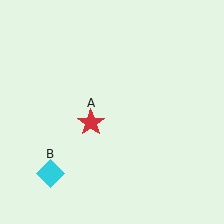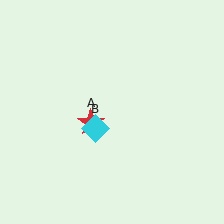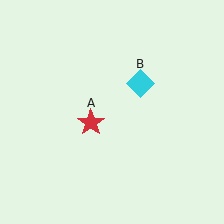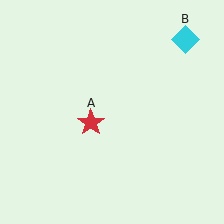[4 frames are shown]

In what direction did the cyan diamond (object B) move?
The cyan diamond (object B) moved up and to the right.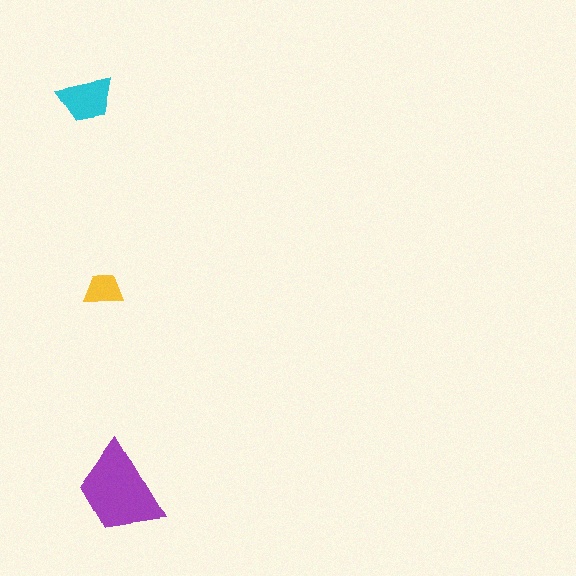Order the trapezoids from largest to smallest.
the purple one, the cyan one, the yellow one.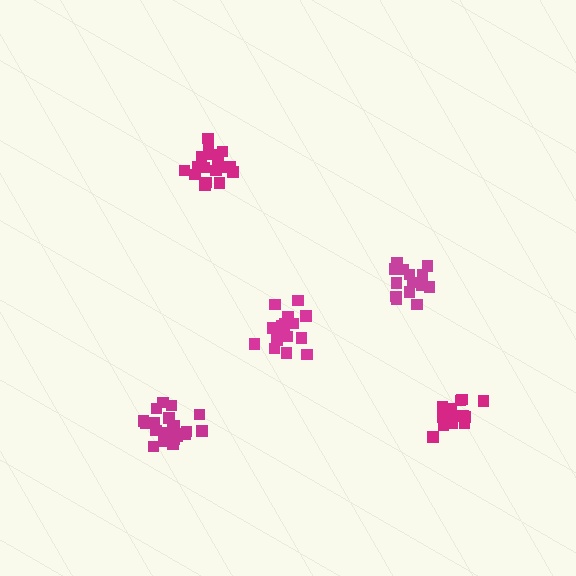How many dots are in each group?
Group 1: 18 dots, Group 2: 15 dots, Group 3: 16 dots, Group 4: 21 dots, Group 5: 19 dots (89 total).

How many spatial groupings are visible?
There are 5 spatial groupings.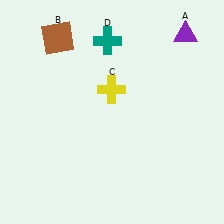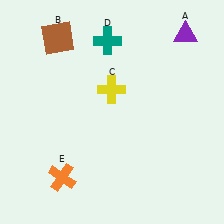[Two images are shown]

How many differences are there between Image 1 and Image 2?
There is 1 difference between the two images.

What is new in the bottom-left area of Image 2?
An orange cross (E) was added in the bottom-left area of Image 2.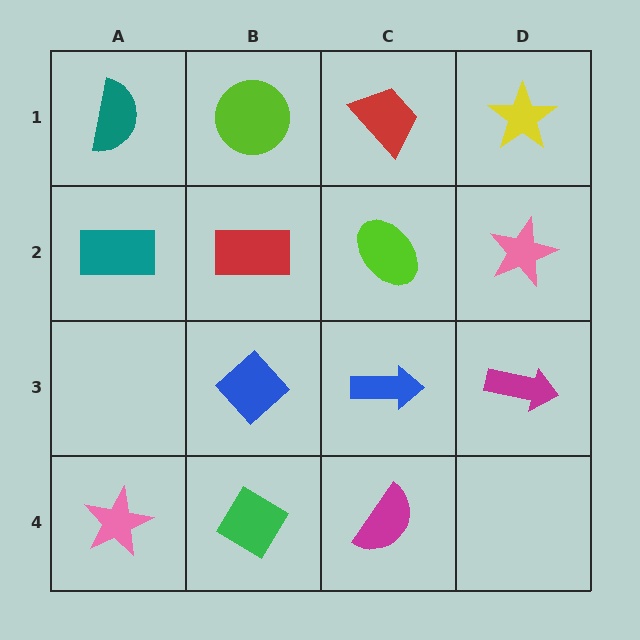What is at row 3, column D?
A magenta arrow.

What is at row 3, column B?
A blue diamond.